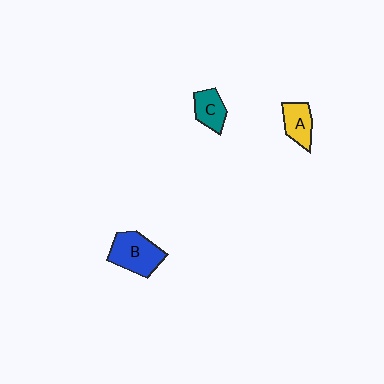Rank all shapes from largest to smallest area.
From largest to smallest: B (blue), A (yellow), C (teal).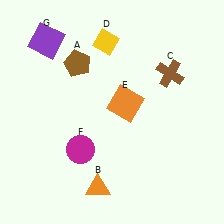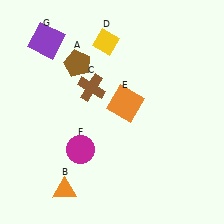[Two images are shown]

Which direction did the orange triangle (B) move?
The orange triangle (B) moved left.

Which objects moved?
The objects that moved are: the orange triangle (B), the brown cross (C).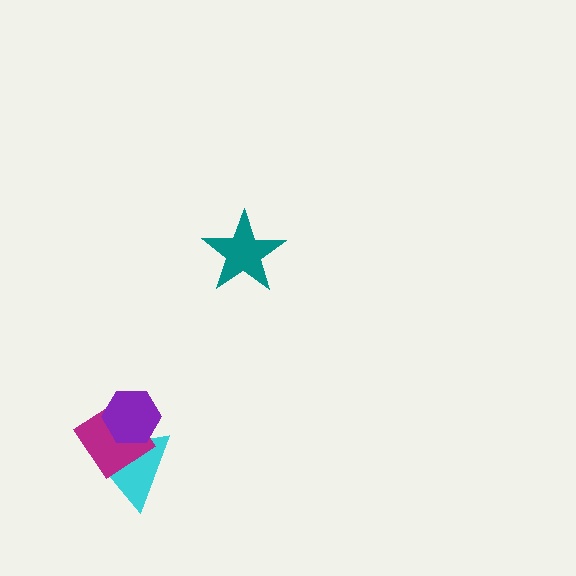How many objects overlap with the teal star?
0 objects overlap with the teal star.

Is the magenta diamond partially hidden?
Yes, it is partially covered by another shape.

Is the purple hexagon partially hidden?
No, no other shape covers it.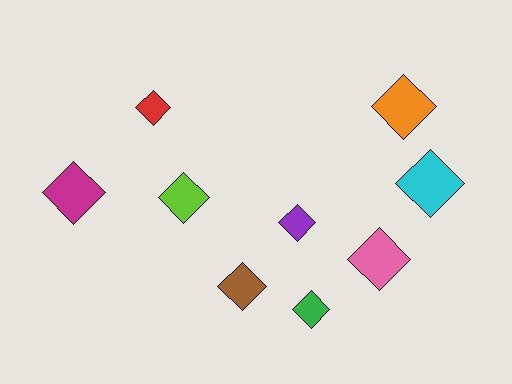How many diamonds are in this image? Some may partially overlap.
There are 9 diamonds.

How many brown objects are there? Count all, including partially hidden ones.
There is 1 brown object.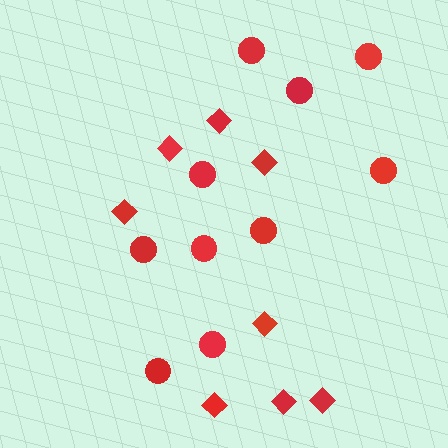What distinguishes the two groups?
There are 2 groups: one group of circles (10) and one group of diamonds (8).